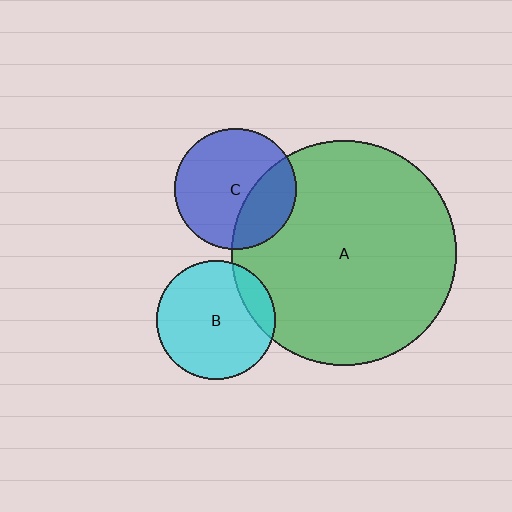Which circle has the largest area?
Circle A (green).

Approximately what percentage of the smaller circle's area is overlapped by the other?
Approximately 15%.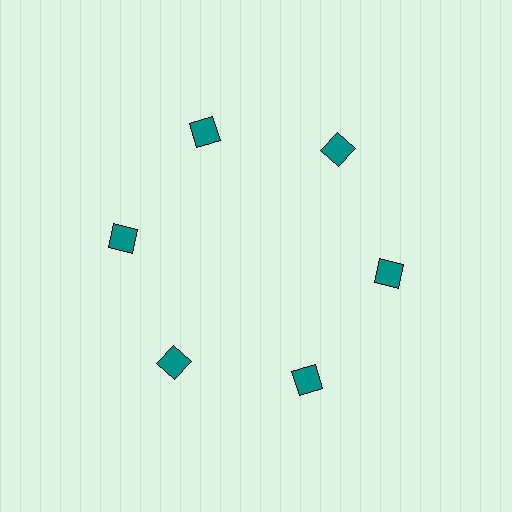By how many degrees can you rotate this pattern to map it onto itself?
The pattern maps onto itself every 60 degrees of rotation.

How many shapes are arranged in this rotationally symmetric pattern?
There are 6 shapes, arranged in 6 groups of 1.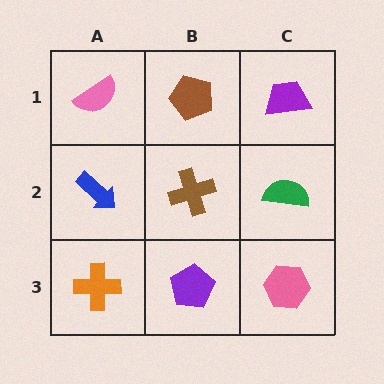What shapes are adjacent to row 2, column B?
A brown pentagon (row 1, column B), a purple pentagon (row 3, column B), a blue arrow (row 2, column A), a green semicircle (row 2, column C).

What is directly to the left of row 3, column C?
A purple pentagon.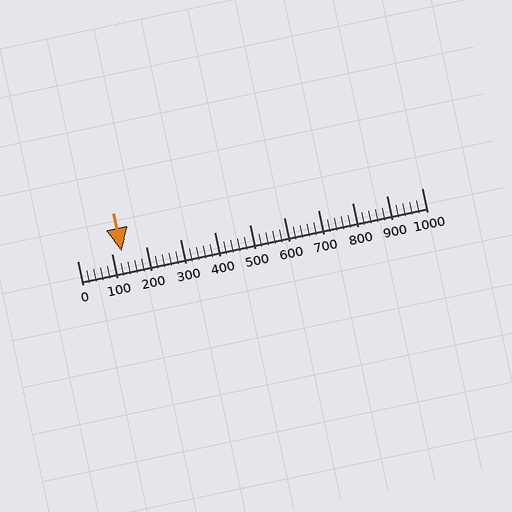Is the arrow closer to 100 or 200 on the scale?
The arrow is closer to 100.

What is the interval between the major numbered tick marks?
The major tick marks are spaced 100 units apart.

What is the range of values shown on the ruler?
The ruler shows values from 0 to 1000.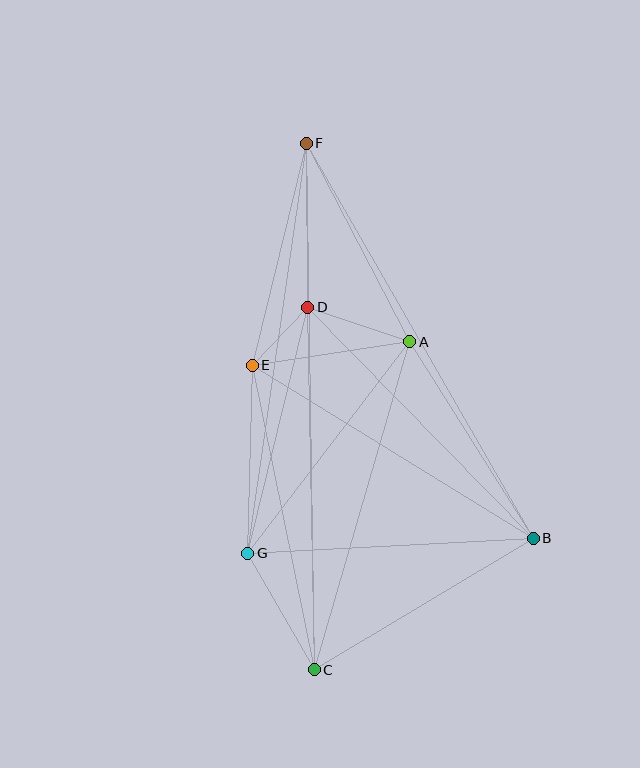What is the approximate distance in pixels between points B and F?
The distance between B and F is approximately 456 pixels.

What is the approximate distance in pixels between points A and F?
The distance between A and F is approximately 224 pixels.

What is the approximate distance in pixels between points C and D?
The distance between C and D is approximately 363 pixels.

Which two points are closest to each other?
Points D and E are closest to each other.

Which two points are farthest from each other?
Points C and F are farthest from each other.